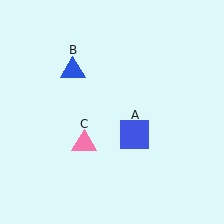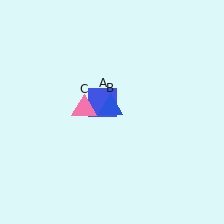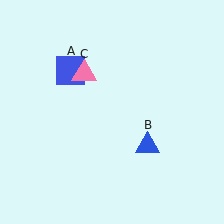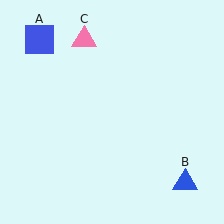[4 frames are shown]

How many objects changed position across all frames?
3 objects changed position: blue square (object A), blue triangle (object B), pink triangle (object C).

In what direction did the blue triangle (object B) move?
The blue triangle (object B) moved down and to the right.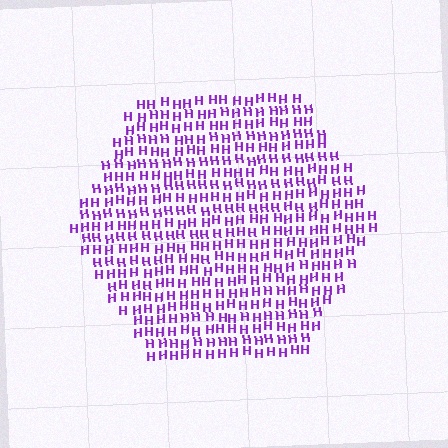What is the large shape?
The large shape is a hexagon.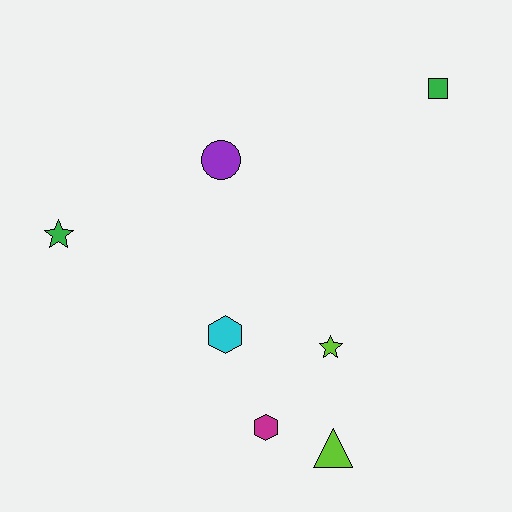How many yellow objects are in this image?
There are no yellow objects.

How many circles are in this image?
There is 1 circle.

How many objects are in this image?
There are 7 objects.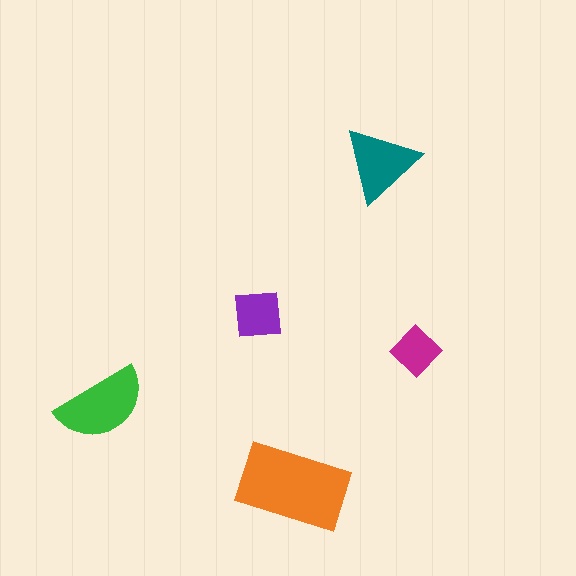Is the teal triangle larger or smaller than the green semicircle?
Smaller.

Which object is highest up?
The teal triangle is topmost.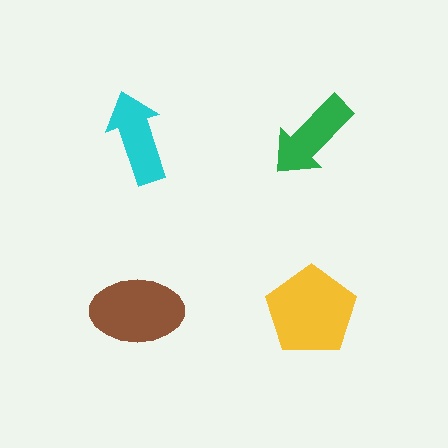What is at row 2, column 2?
A yellow pentagon.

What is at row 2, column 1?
A brown ellipse.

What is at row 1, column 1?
A cyan arrow.